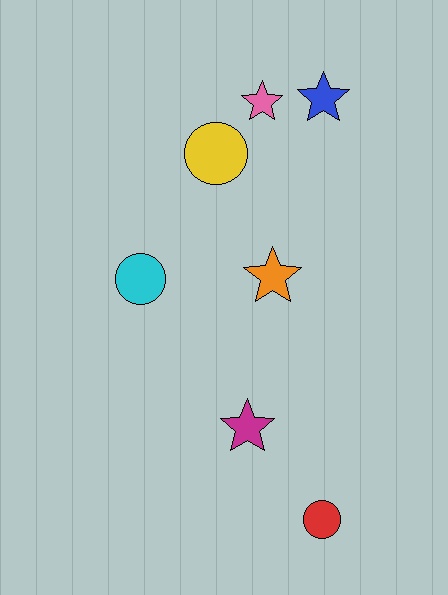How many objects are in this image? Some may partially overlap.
There are 7 objects.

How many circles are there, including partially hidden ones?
There are 3 circles.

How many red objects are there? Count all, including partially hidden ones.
There is 1 red object.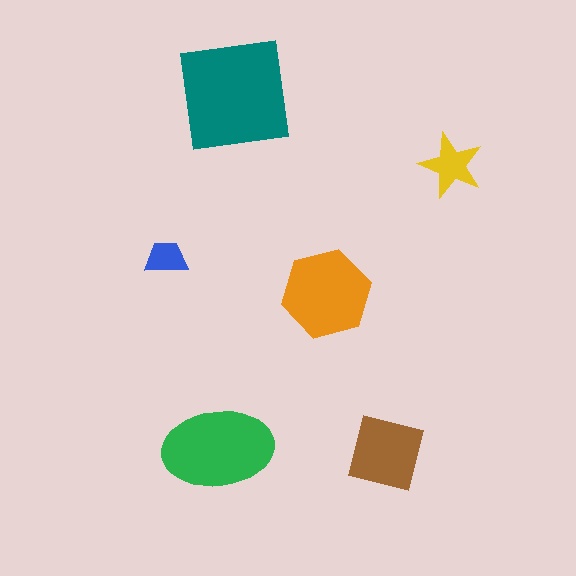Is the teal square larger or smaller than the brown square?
Larger.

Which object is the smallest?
The blue trapezoid.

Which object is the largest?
The teal square.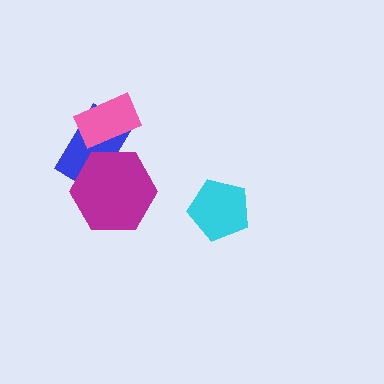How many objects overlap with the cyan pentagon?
0 objects overlap with the cyan pentagon.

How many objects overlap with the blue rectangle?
2 objects overlap with the blue rectangle.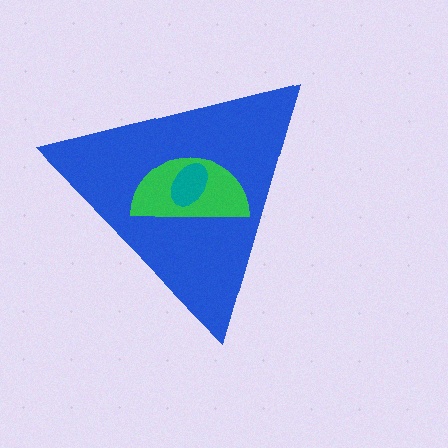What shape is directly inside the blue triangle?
The green semicircle.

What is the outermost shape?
The blue triangle.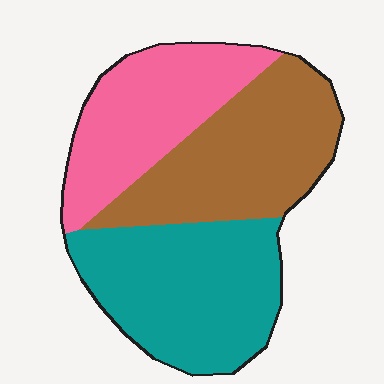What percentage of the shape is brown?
Brown covers about 35% of the shape.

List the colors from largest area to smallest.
From largest to smallest: teal, brown, pink.